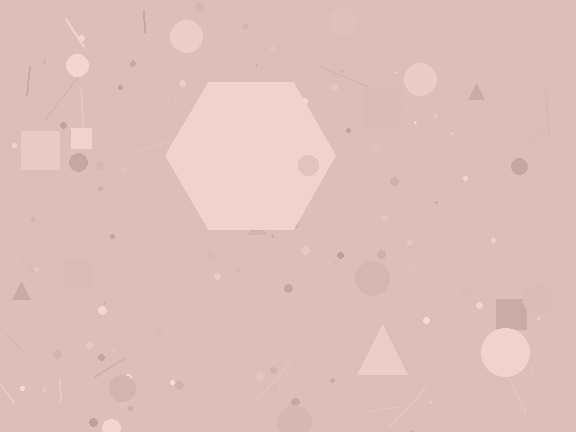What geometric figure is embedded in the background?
A hexagon is embedded in the background.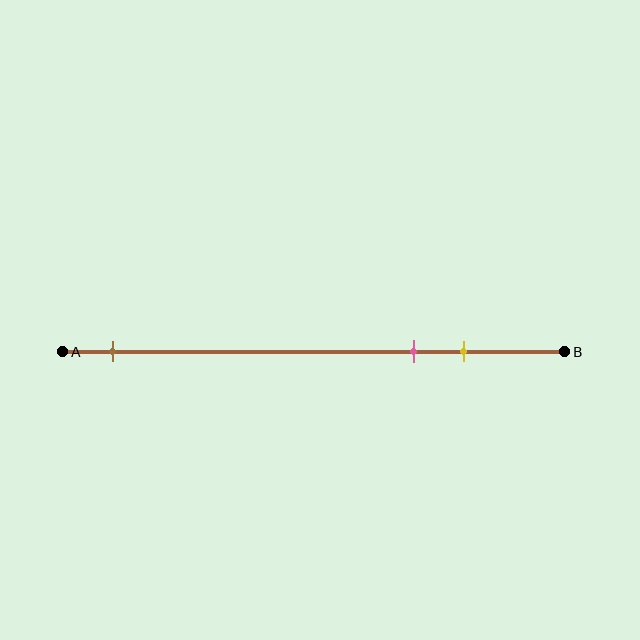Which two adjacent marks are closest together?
The pink and yellow marks are the closest adjacent pair.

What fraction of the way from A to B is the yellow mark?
The yellow mark is approximately 80% (0.8) of the way from A to B.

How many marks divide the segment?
There are 3 marks dividing the segment.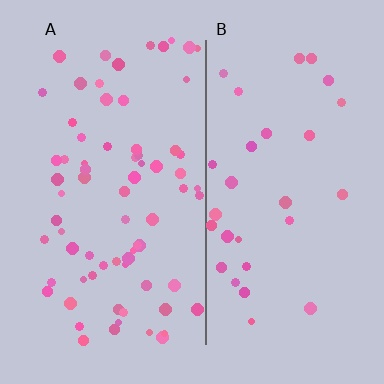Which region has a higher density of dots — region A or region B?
A (the left).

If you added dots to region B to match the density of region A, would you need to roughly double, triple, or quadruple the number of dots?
Approximately double.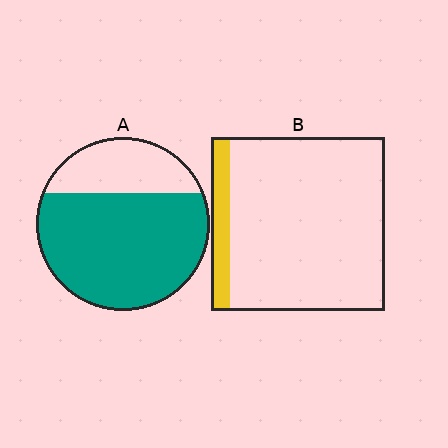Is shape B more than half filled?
No.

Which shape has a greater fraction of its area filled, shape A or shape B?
Shape A.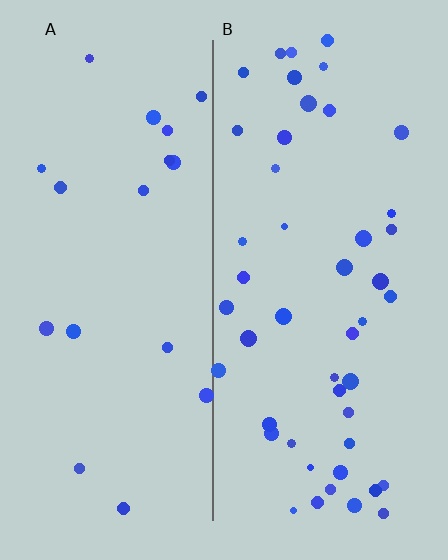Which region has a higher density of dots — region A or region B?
B (the right).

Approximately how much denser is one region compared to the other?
Approximately 2.4× — region B over region A.